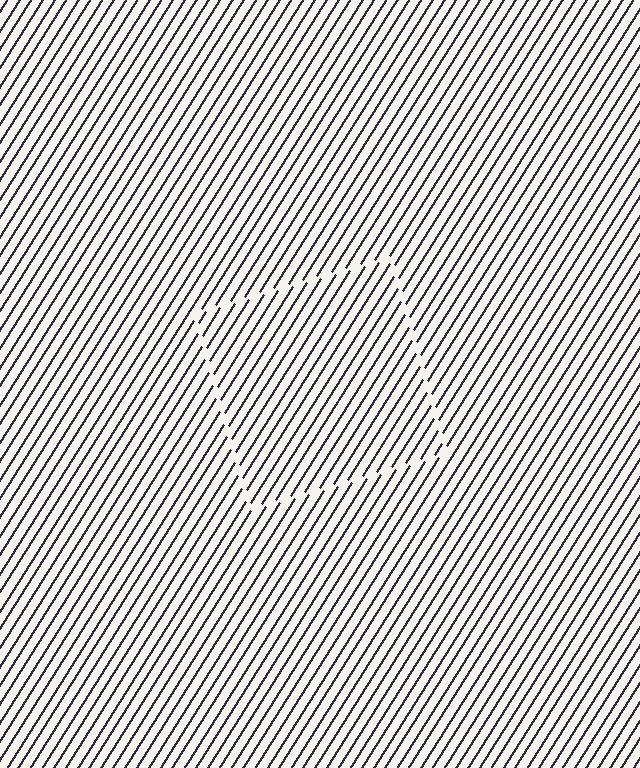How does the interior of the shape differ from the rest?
The interior of the shape contains the same grating, shifted by half a period — the contour is defined by the phase discontinuity where line-ends from the inner and outer gratings abut.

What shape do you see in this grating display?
An illusory square. The interior of the shape contains the same grating, shifted by half a period — the contour is defined by the phase discontinuity where line-ends from the inner and outer gratings abut.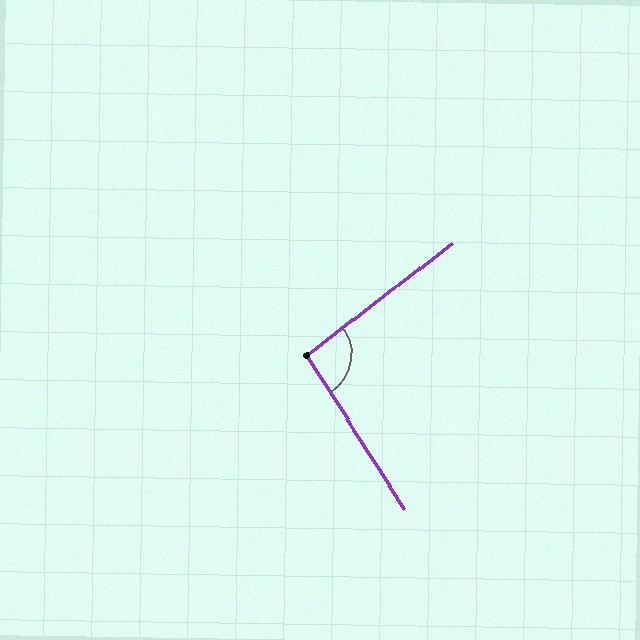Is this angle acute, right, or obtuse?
It is obtuse.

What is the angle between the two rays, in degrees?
Approximately 95 degrees.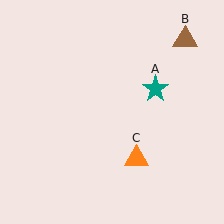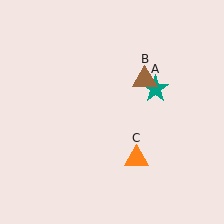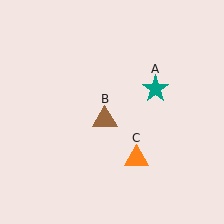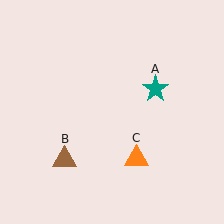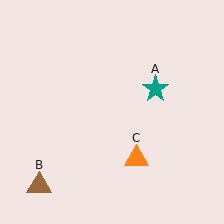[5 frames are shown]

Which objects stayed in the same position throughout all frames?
Teal star (object A) and orange triangle (object C) remained stationary.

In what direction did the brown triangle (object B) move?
The brown triangle (object B) moved down and to the left.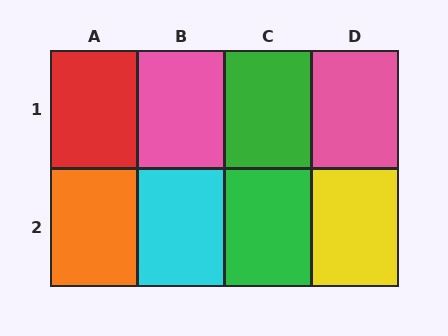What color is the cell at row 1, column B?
Pink.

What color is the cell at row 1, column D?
Pink.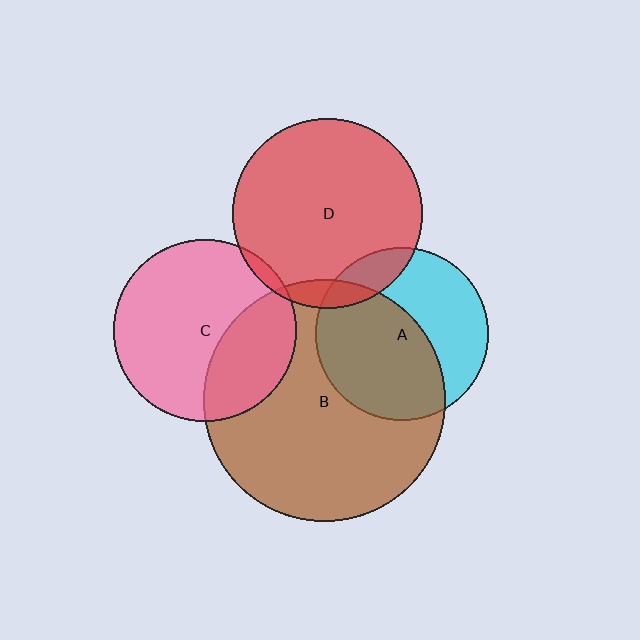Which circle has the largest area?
Circle B (brown).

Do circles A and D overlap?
Yes.